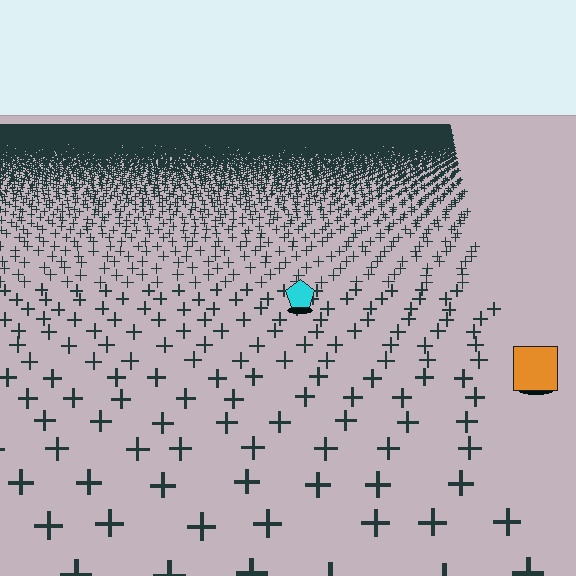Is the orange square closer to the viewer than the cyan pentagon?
Yes. The orange square is closer — you can tell from the texture gradient: the ground texture is coarser near it.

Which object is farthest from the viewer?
The cyan pentagon is farthest from the viewer. It appears smaller and the ground texture around it is denser.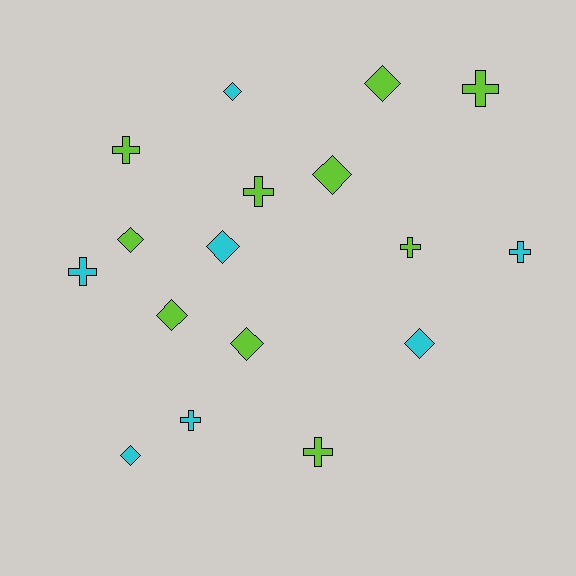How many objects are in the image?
There are 17 objects.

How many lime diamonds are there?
There are 5 lime diamonds.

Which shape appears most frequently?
Diamond, with 9 objects.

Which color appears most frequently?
Lime, with 10 objects.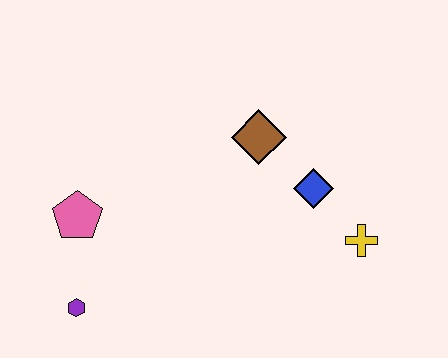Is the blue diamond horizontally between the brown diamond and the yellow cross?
Yes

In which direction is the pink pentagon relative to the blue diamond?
The pink pentagon is to the left of the blue diamond.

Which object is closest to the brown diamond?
The blue diamond is closest to the brown diamond.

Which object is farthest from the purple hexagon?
The yellow cross is farthest from the purple hexagon.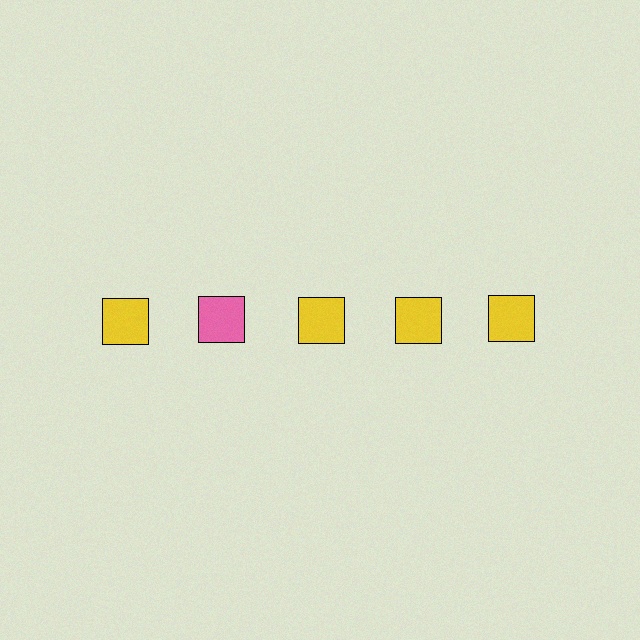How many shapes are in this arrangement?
There are 5 shapes arranged in a grid pattern.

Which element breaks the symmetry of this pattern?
The pink square in the top row, second from left column breaks the symmetry. All other shapes are yellow squares.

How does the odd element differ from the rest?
It has a different color: pink instead of yellow.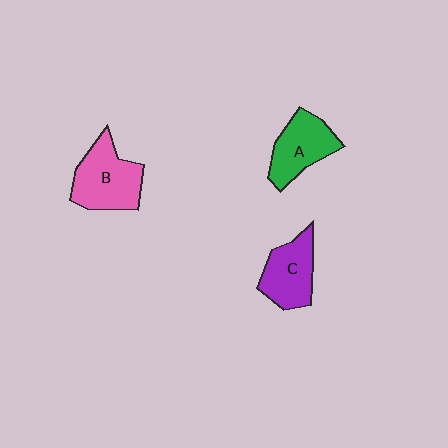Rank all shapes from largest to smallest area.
From largest to smallest: B (pink), A (green), C (purple).